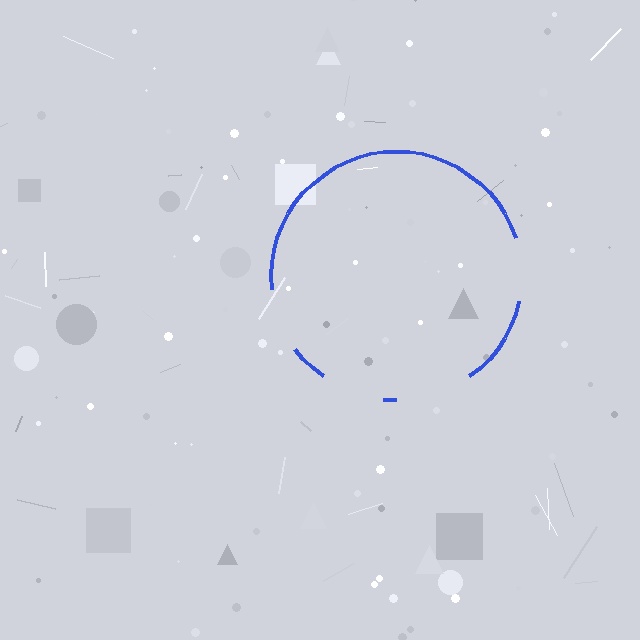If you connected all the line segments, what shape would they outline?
They would outline a circle.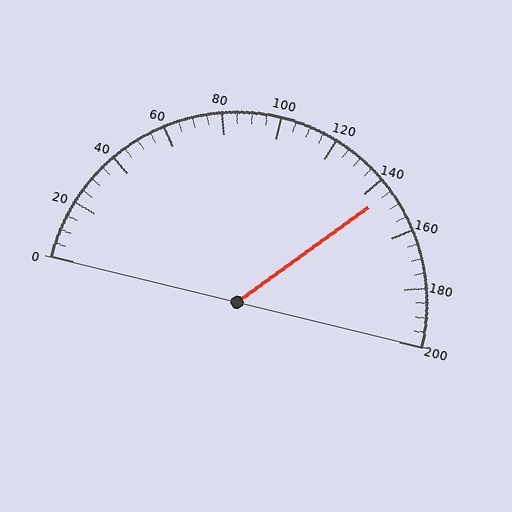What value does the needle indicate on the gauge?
The needle indicates approximately 145.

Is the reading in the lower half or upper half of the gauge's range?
The reading is in the upper half of the range (0 to 200).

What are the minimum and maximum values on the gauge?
The gauge ranges from 0 to 200.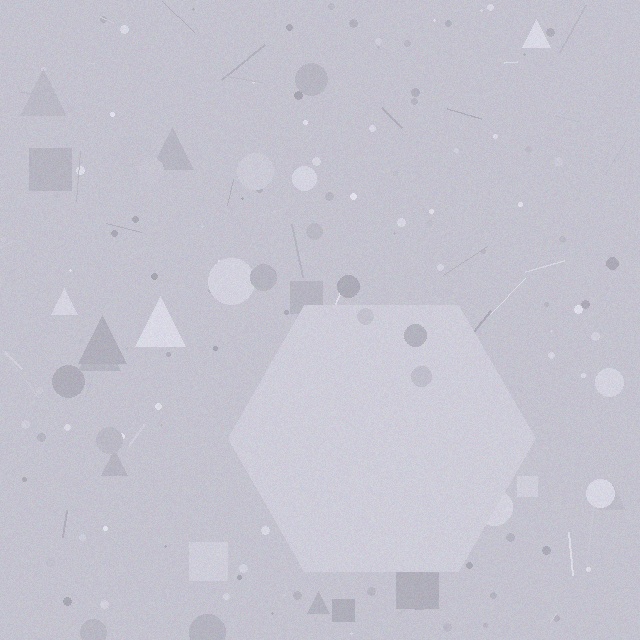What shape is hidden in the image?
A hexagon is hidden in the image.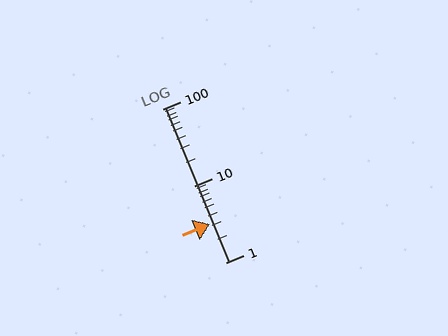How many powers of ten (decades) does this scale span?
The scale spans 2 decades, from 1 to 100.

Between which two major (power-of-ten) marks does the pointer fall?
The pointer is between 1 and 10.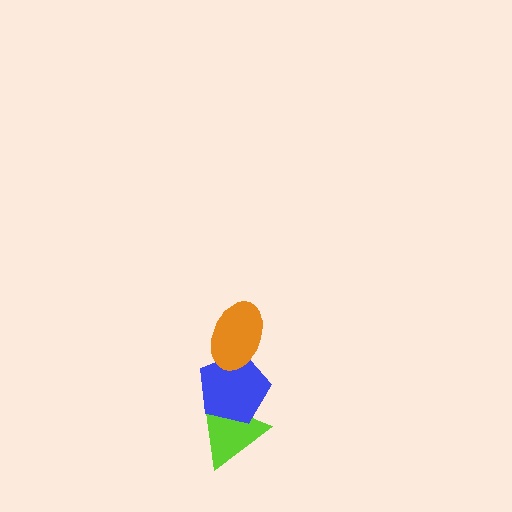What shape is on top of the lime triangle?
The blue pentagon is on top of the lime triangle.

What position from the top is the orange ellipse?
The orange ellipse is 1st from the top.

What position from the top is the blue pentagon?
The blue pentagon is 2nd from the top.